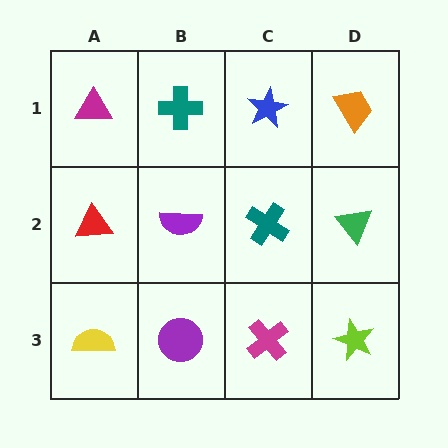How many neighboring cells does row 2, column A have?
3.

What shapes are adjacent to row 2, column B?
A teal cross (row 1, column B), a purple circle (row 3, column B), a red triangle (row 2, column A), a teal cross (row 2, column C).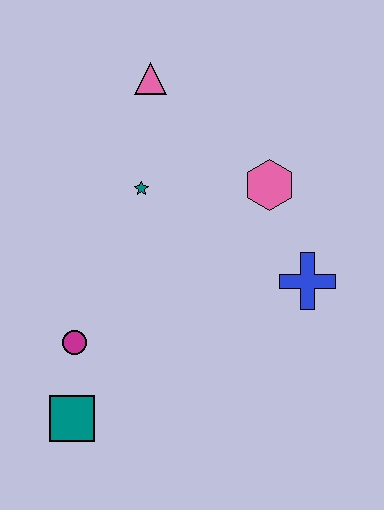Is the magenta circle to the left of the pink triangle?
Yes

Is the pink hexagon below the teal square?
No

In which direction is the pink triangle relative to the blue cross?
The pink triangle is above the blue cross.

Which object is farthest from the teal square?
The pink triangle is farthest from the teal square.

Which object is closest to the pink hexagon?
The blue cross is closest to the pink hexagon.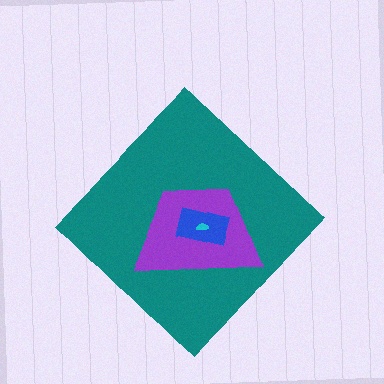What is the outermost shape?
The teal diamond.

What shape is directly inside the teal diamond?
The purple trapezoid.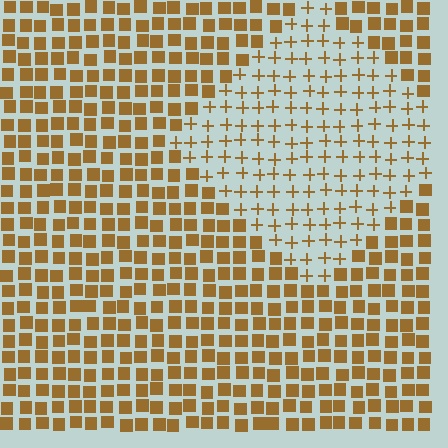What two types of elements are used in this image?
The image uses plus signs inside the diamond region and squares outside it.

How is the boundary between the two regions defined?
The boundary is defined by a change in element shape: plus signs inside vs. squares outside. All elements share the same color and spacing.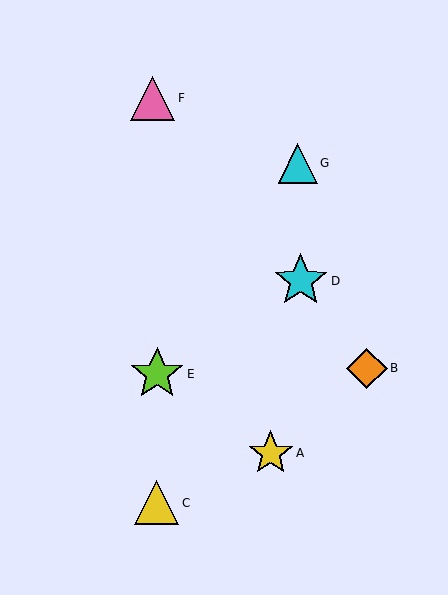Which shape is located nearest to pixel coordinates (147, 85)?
The pink triangle (labeled F) at (153, 98) is nearest to that location.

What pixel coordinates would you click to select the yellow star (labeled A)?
Click at (271, 453) to select the yellow star A.